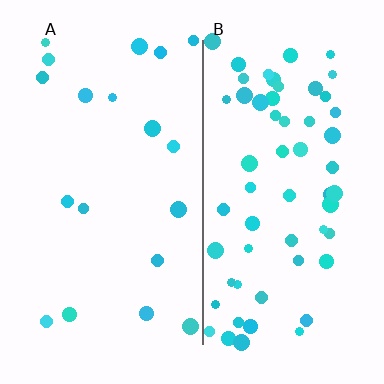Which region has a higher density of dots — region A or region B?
B (the right).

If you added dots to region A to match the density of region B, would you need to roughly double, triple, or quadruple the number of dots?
Approximately triple.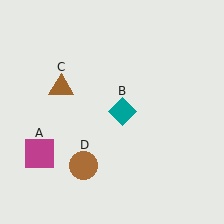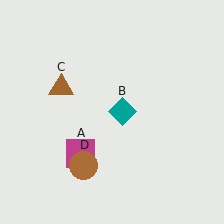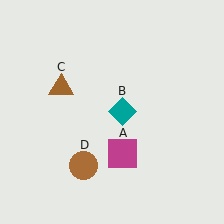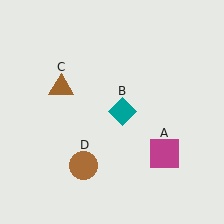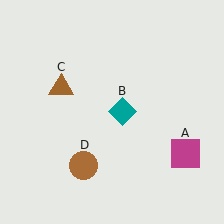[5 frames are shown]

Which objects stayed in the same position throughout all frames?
Teal diamond (object B) and brown triangle (object C) and brown circle (object D) remained stationary.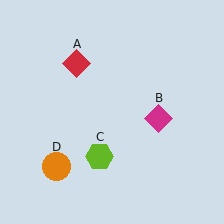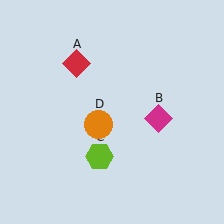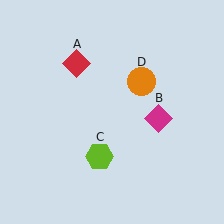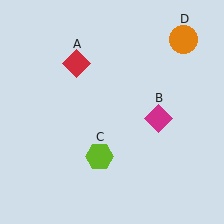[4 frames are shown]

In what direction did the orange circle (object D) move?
The orange circle (object D) moved up and to the right.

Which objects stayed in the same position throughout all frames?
Red diamond (object A) and magenta diamond (object B) and lime hexagon (object C) remained stationary.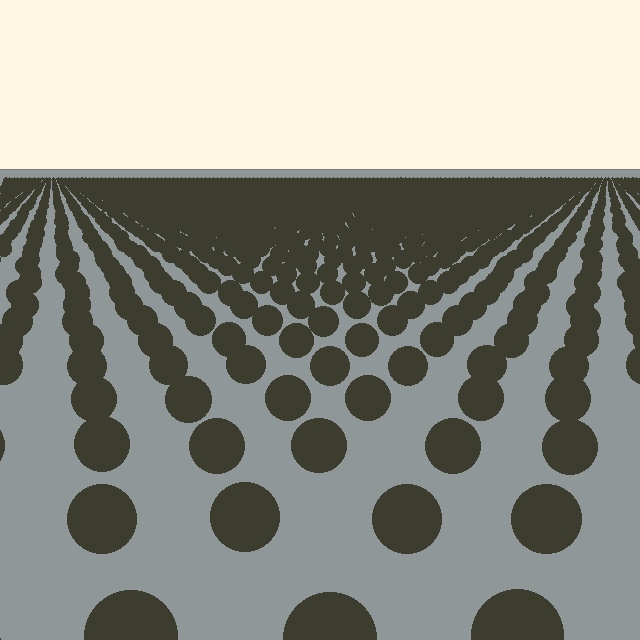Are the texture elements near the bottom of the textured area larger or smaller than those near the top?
Larger. Near the bottom, elements are closer to the viewer and appear at a bigger on-screen size.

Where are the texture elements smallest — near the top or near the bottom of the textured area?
Near the top.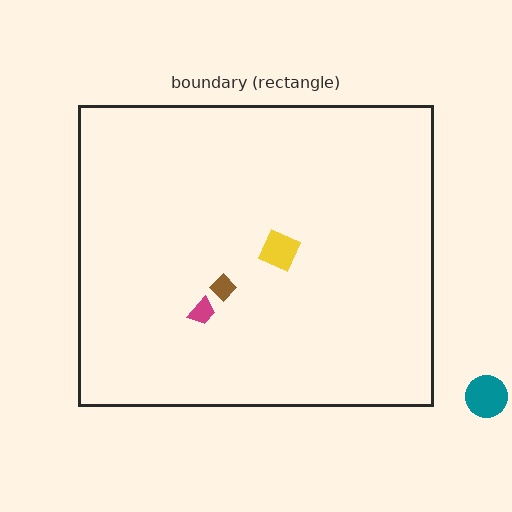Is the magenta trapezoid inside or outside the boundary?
Inside.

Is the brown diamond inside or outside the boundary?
Inside.